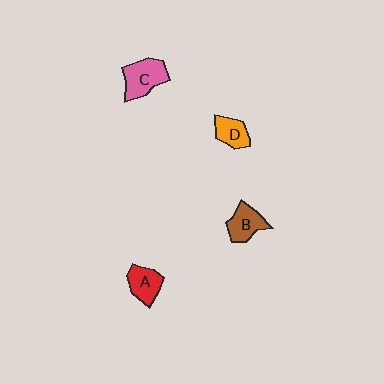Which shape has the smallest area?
Shape D (orange).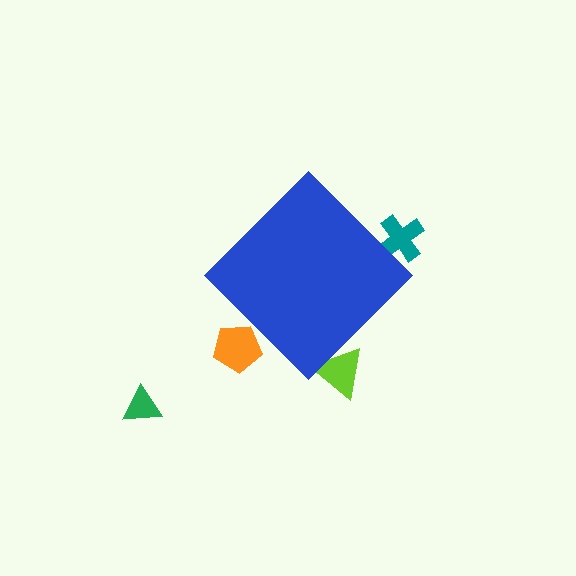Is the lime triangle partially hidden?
Yes, the lime triangle is partially hidden behind the blue diamond.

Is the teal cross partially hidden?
Yes, the teal cross is partially hidden behind the blue diamond.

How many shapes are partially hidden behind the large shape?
3 shapes are partially hidden.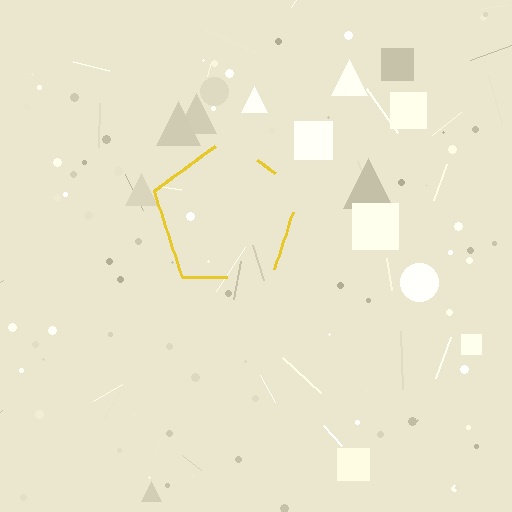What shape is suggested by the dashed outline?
The dashed outline suggests a pentagon.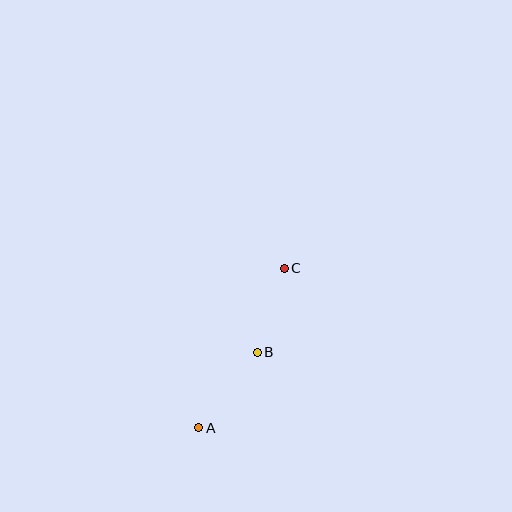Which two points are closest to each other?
Points B and C are closest to each other.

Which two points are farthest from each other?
Points A and C are farthest from each other.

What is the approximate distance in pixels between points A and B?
The distance between A and B is approximately 95 pixels.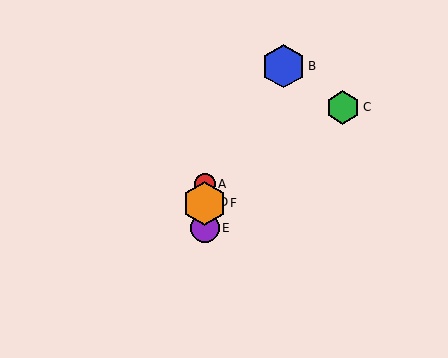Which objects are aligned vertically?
Objects A, D, E, F are aligned vertically.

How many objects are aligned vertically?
4 objects (A, D, E, F) are aligned vertically.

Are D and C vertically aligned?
No, D is at x≈205 and C is at x≈343.